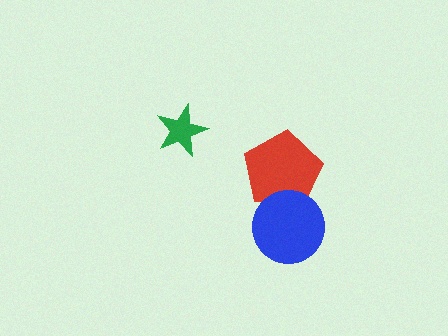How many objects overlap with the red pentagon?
1 object overlaps with the red pentagon.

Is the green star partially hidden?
No, no other shape covers it.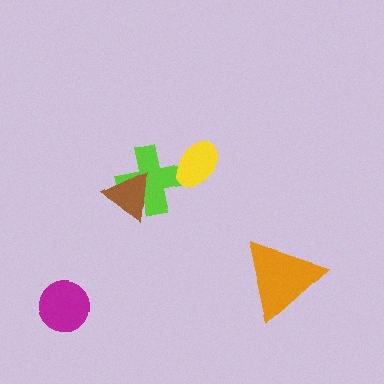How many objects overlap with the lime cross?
2 objects overlap with the lime cross.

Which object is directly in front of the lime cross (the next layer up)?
The brown triangle is directly in front of the lime cross.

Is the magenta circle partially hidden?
No, no other shape covers it.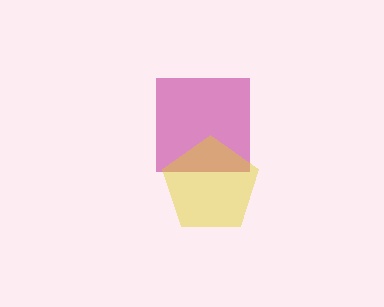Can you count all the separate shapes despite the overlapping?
Yes, there are 2 separate shapes.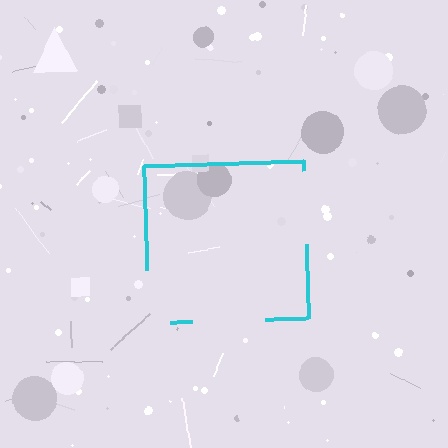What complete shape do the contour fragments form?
The contour fragments form a square.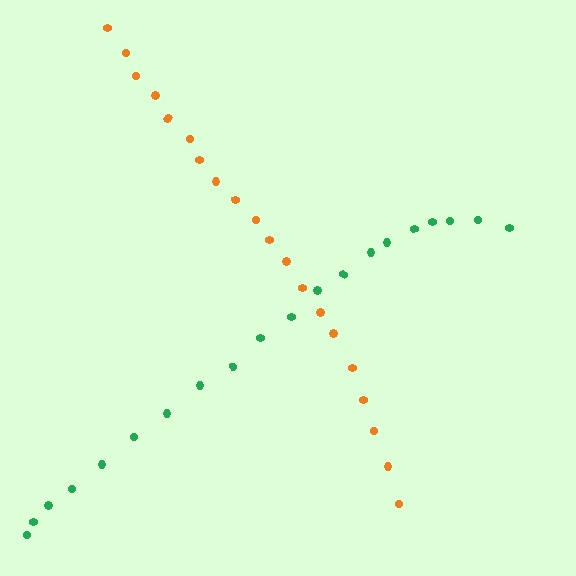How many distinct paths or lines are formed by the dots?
There are 2 distinct paths.